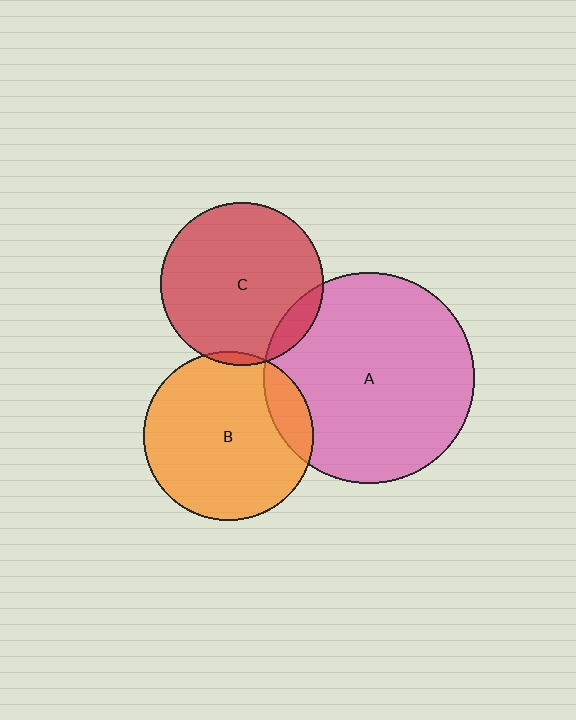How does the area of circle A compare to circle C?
Approximately 1.7 times.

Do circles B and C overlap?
Yes.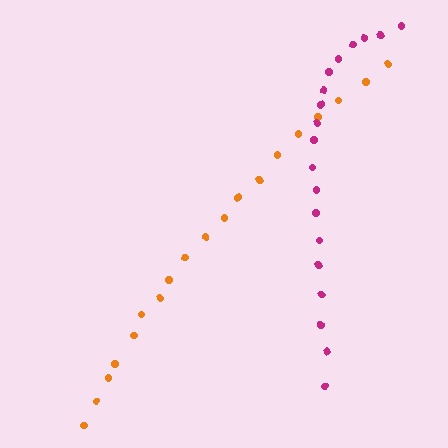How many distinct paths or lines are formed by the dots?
There are 2 distinct paths.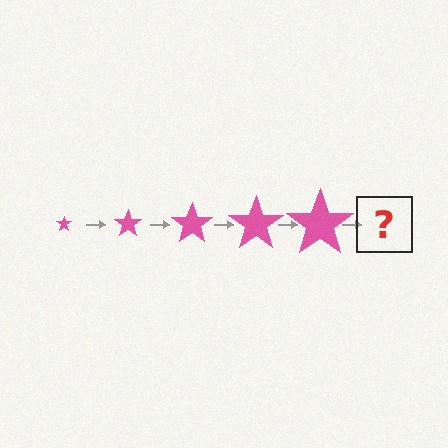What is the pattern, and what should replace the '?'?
The pattern is that the star gets progressively larger each step. The '?' should be a pink star, larger than the previous one.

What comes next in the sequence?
The next element should be a pink star, larger than the previous one.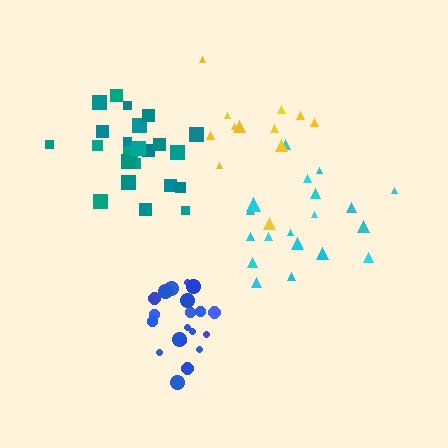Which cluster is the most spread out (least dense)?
Yellow.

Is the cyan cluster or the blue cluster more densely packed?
Blue.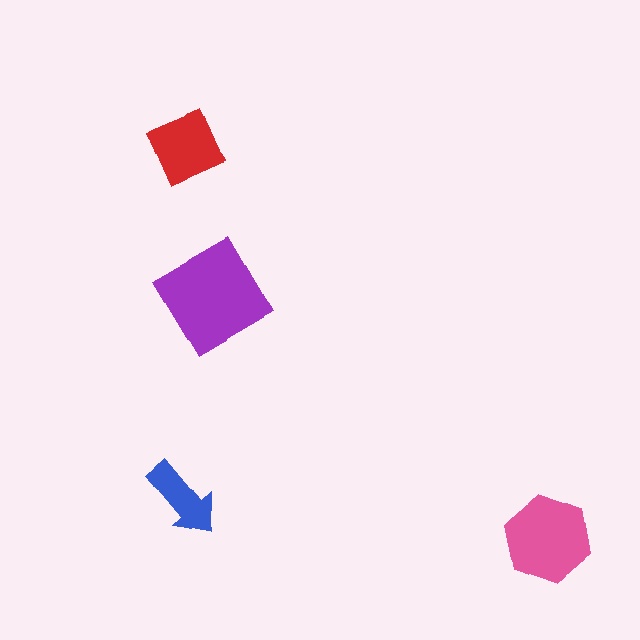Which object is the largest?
The purple diamond.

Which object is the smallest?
The blue arrow.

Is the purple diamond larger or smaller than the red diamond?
Larger.